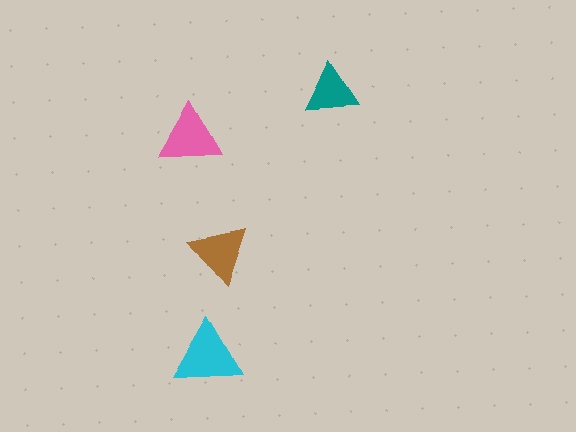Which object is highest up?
The teal triangle is topmost.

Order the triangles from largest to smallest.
the cyan one, the pink one, the brown one, the teal one.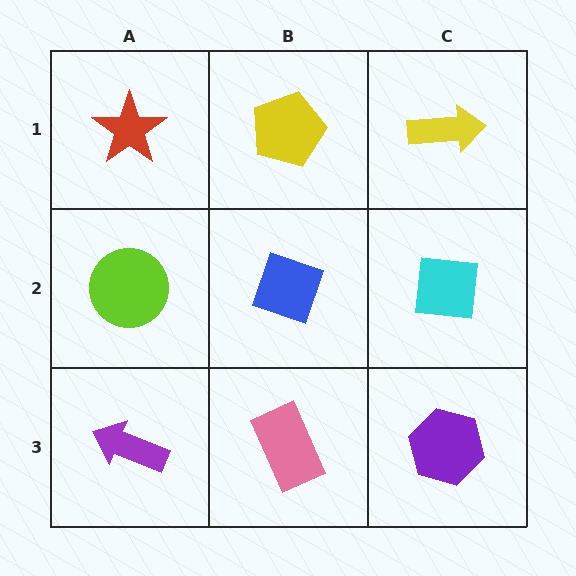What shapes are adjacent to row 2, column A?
A red star (row 1, column A), a purple arrow (row 3, column A), a blue diamond (row 2, column B).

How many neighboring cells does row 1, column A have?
2.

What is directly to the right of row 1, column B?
A yellow arrow.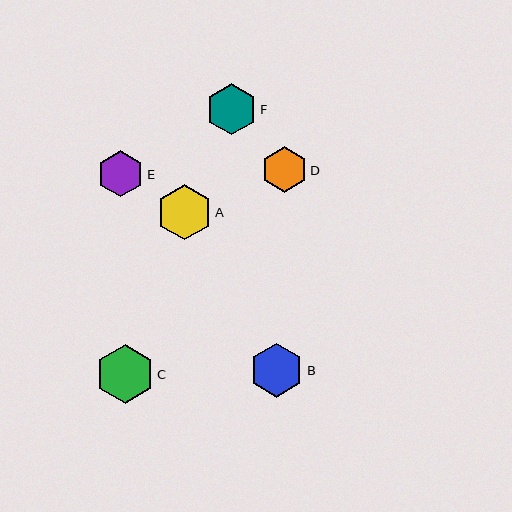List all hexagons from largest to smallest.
From largest to smallest: C, A, B, F, E, D.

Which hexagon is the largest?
Hexagon C is the largest with a size of approximately 59 pixels.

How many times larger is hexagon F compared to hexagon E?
Hexagon F is approximately 1.1 times the size of hexagon E.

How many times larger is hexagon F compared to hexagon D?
Hexagon F is approximately 1.1 times the size of hexagon D.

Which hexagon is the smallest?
Hexagon D is the smallest with a size of approximately 46 pixels.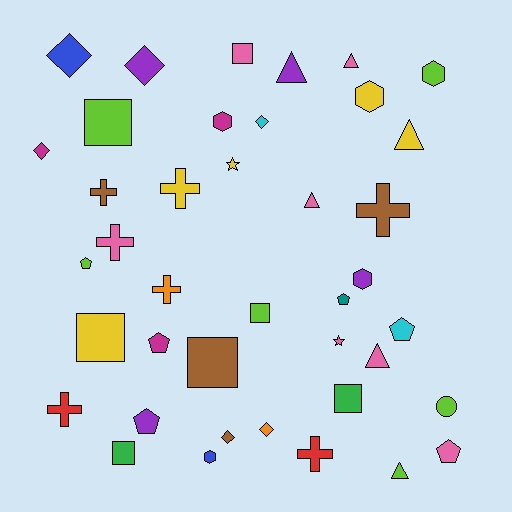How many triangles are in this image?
There are 6 triangles.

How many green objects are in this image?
There are 2 green objects.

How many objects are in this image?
There are 40 objects.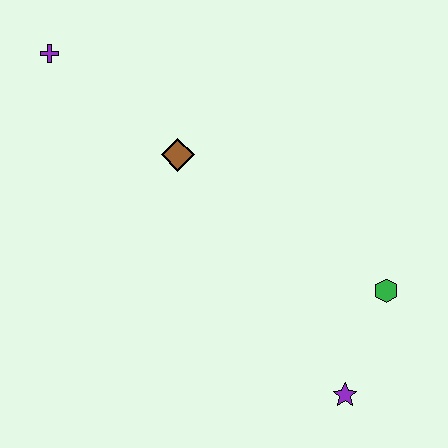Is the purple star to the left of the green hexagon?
Yes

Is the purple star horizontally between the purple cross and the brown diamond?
No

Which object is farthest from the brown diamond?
The purple star is farthest from the brown diamond.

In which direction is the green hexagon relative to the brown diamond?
The green hexagon is to the right of the brown diamond.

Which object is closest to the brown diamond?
The purple cross is closest to the brown diamond.